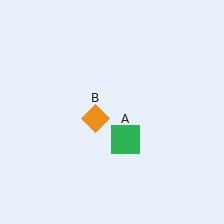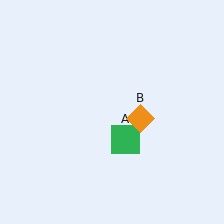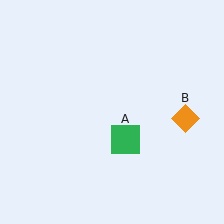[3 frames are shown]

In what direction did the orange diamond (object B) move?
The orange diamond (object B) moved right.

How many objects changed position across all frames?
1 object changed position: orange diamond (object B).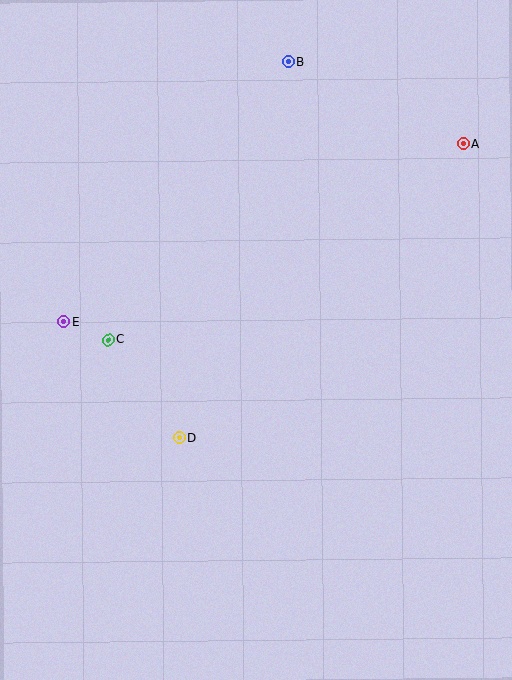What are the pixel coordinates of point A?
Point A is at (463, 144).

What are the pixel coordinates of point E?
Point E is at (63, 322).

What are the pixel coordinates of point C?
Point C is at (108, 340).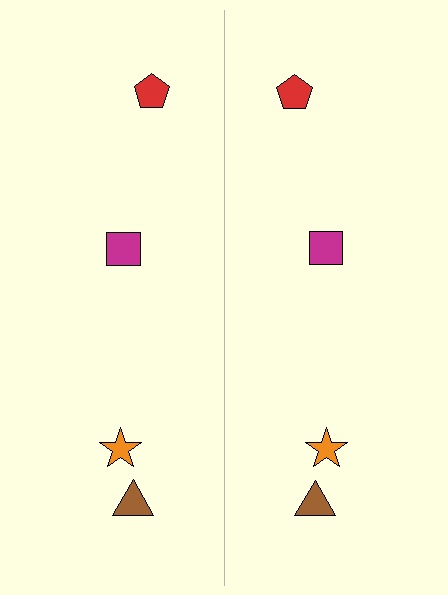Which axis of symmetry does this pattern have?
The pattern has a vertical axis of symmetry running through the center of the image.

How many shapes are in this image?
There are 8 shapes in this image.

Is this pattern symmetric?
Yes, this pattern has bilateral (reflection) symmetry.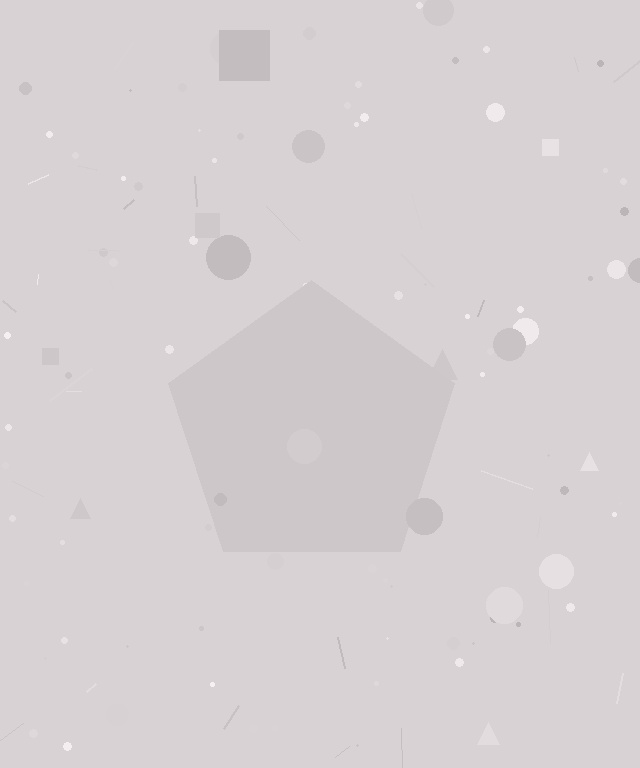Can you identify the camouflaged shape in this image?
The camouflaged shape is a pentagon.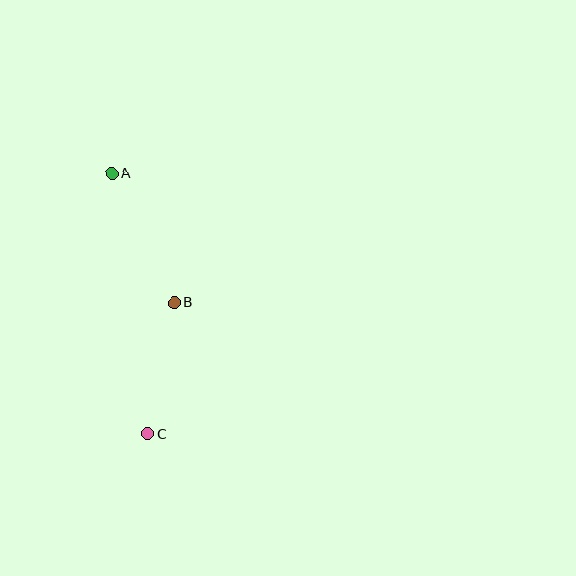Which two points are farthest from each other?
Points A and C are farthest from each other.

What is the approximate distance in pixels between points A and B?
The distance between A and B is approximately 144 pixels.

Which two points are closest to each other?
Points B and C are closest to each other.